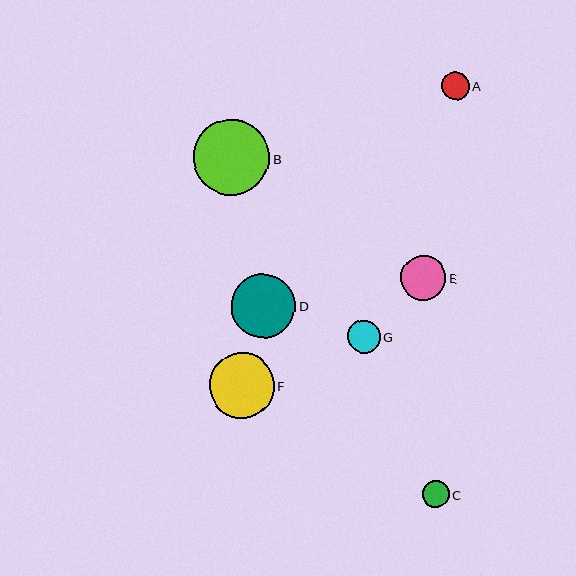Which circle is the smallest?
Circle C is the smallest with a size of approximately 27 pixels.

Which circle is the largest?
Circle B is the largest with a size of approximately 76 pixels.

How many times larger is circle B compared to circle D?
Circle B is approximately 1.2 times the size of circle D.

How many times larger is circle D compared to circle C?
Circle D is approximately 2.4 times the size of circle C.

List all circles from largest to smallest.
From largest to smallest: B, F, D, E, G, A, C.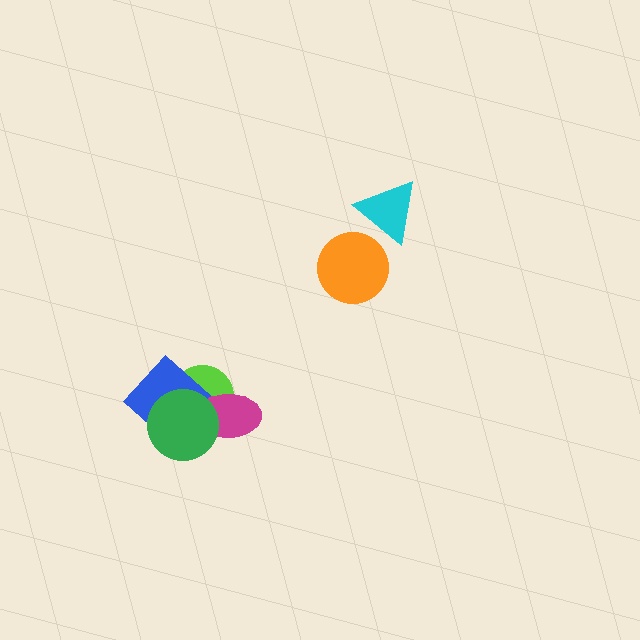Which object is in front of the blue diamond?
The green circle is in front of the blue diamond.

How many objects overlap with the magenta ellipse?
2 objects overlap with the magenta ellipse.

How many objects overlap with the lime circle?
3 objects overlap with the lime circle.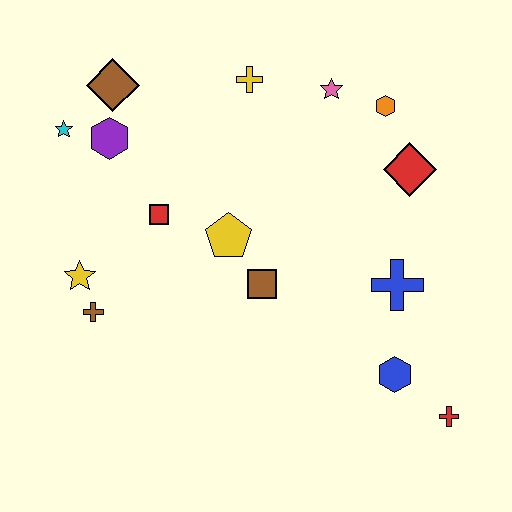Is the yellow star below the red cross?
No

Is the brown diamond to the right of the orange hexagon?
No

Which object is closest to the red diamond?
The orange hexagon is closest to the red diamond.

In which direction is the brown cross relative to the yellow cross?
The brown cross is below the yellow cross.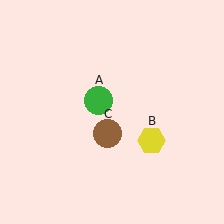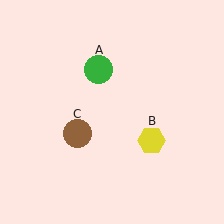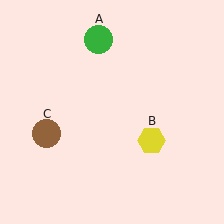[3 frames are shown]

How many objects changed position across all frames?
2 objects changed position: green circle (object A), brown circle (object C).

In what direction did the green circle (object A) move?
The green circle (object A) moved up.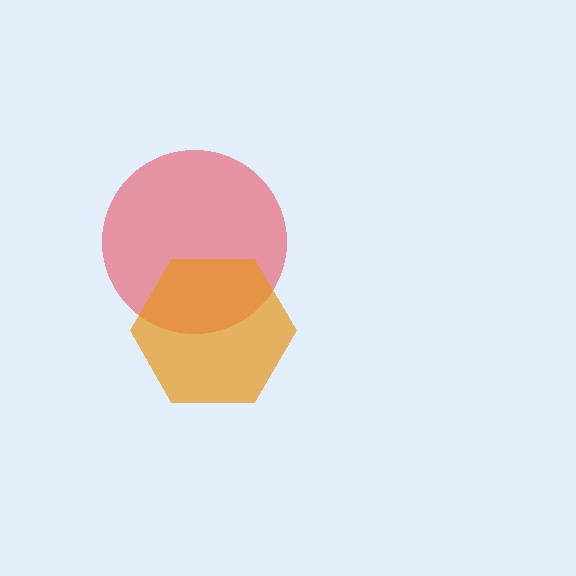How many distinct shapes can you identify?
There are 2 distinct shapes: a red circle, an orange hexagon.